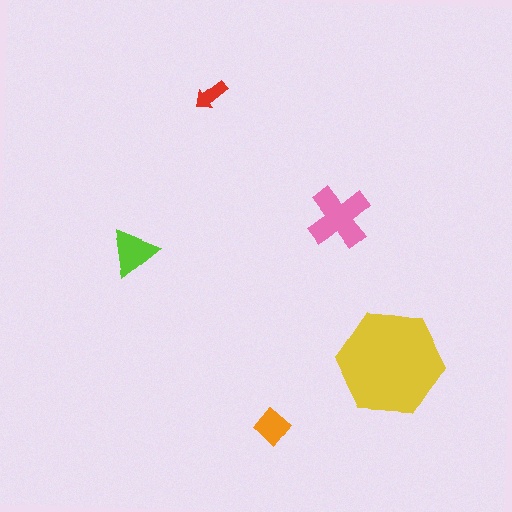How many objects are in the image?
There are 5 objects in the image.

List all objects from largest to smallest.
The yellow hexagon, the pink cross, the lime triangle, the orange diamond, the red arrow.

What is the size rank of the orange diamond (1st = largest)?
4th.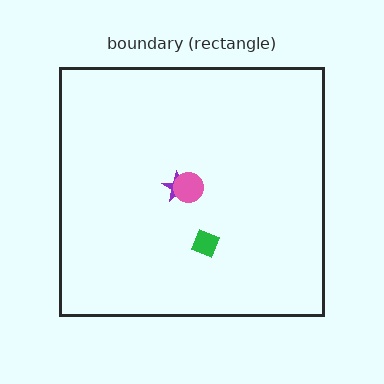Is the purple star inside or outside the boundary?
Inside.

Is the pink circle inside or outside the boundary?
Inside.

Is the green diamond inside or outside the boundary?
Inside.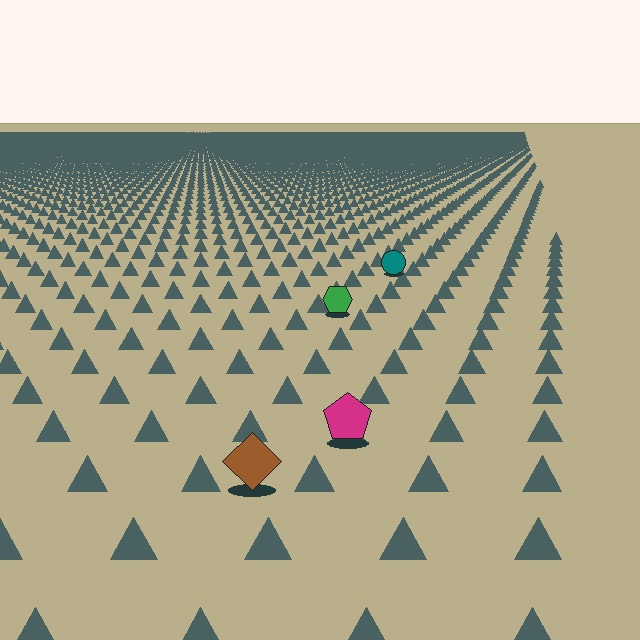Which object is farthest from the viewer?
The teal circle is farthest from the viewer. It appears smaller and the ground texture around it is denser.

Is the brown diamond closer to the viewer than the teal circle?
Yes. The brown diamond is closer — you can tell from the texture gradient: the ground texture is coarser near it.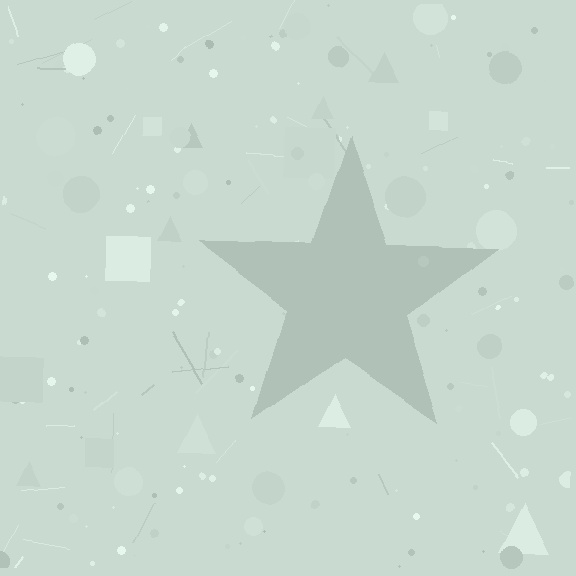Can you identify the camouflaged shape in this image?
The camouflaged shape is a star.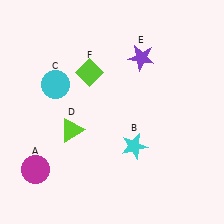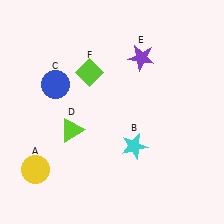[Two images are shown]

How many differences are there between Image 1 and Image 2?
There are 2 differences between the two images.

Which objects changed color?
A changed from magenta to yellow. C changed from cyan to blue.